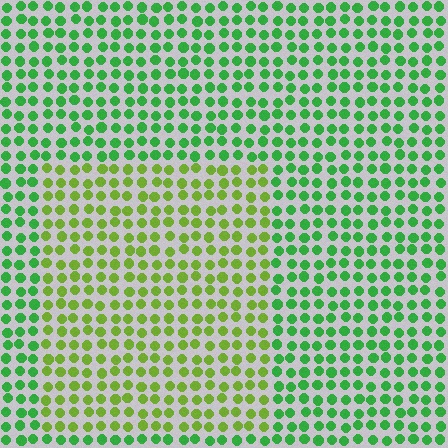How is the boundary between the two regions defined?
The boundary is defined purely by a slight shift in hue (about 38 degrees). Spacing, size, and orientation are identical on both sides.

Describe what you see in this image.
The image is filled with small green elements in a uniform arrangement. A rectangle-shaped region is visible where the elements are tinted to a slightly different hue, forming a subtle color boundary.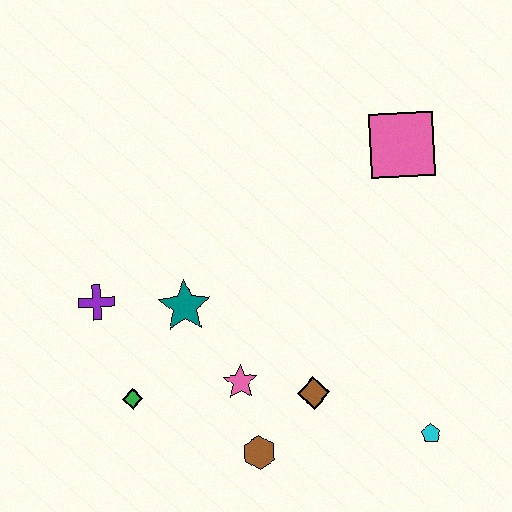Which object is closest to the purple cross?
The teal star is closest to the purple cross.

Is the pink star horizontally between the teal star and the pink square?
Yes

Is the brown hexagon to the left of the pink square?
Yes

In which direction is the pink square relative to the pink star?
The pink square is above the pink star.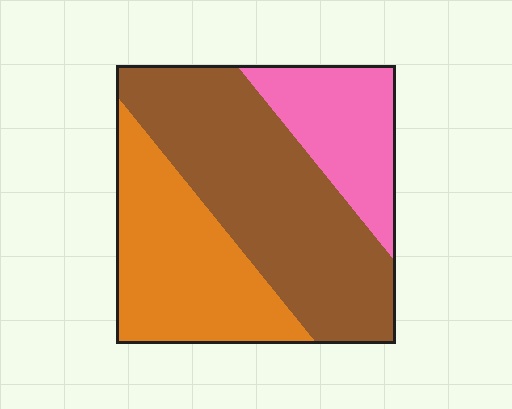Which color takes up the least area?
Pink, at roughly 20%.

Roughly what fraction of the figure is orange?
Orange takes up about one third (1/3) of the figure.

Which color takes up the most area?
Brown, at roughly 50%.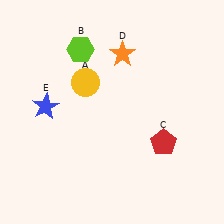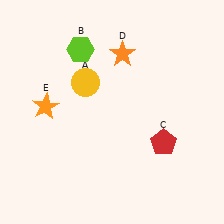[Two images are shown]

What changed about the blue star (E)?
In Image 1, E is blue. In Image 2, it changed to orange.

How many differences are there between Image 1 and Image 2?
There is 1 difference between the two images.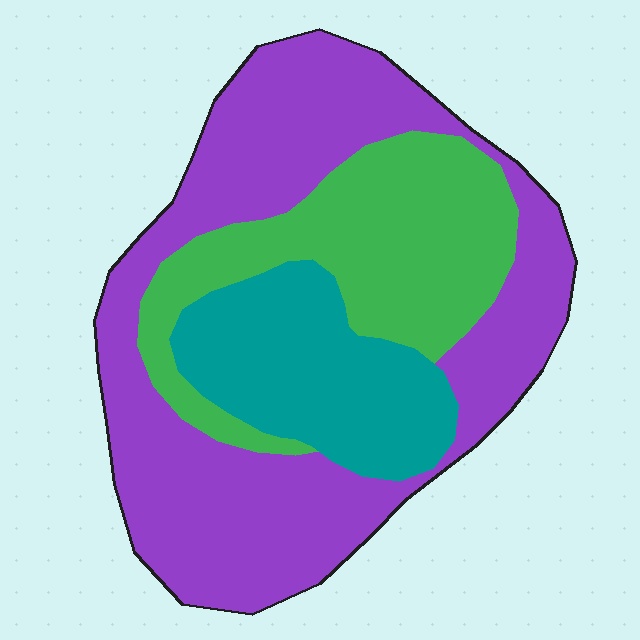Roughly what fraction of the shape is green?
Green covers about 25% of the shape.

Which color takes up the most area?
Purple, at roughly 50%.